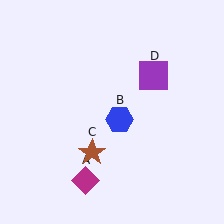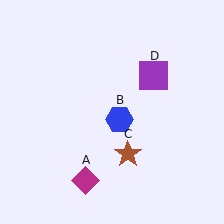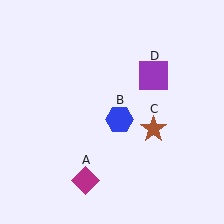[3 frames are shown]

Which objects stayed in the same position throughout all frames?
Magenta diamond (object A) and blue hexagon (object B) and purple square (object D) remained stationary.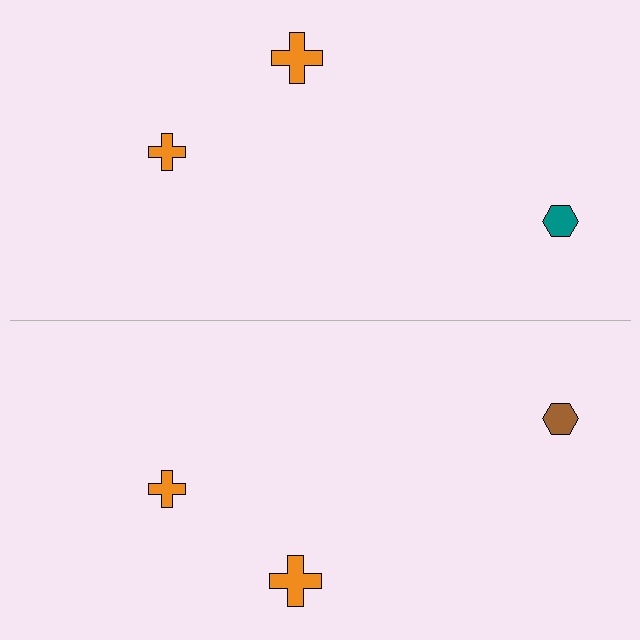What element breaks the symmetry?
The brown hexagon on the bottom side breaks the symmetry — its mirror counterpart is teal.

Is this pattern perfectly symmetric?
No, the pattern is not perfectly symmetric. The brown hexagon on the bottom side breaks the symmetry — its mirror counterpart is teal.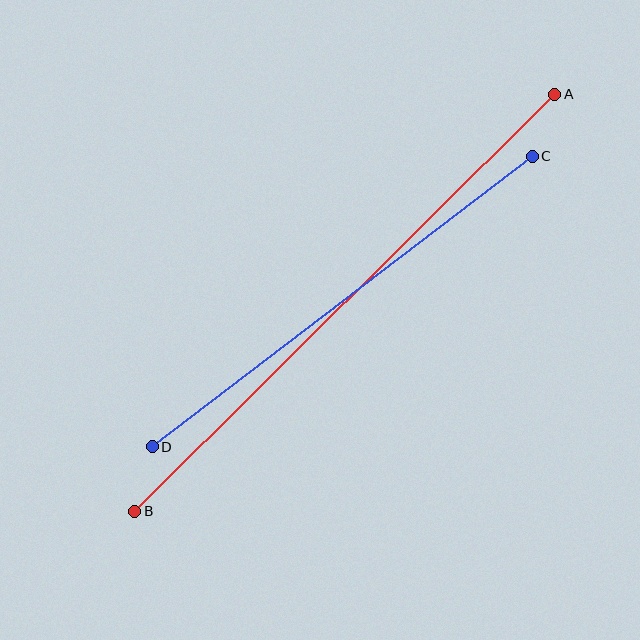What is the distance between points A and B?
The distance is approximately 592 pixels.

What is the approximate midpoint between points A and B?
The midpoint is at approximately (345, 303) pixels.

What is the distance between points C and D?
The distance is approximately 478 pixels.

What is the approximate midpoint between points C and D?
The midpoint is at approximately (342, 302) pixels.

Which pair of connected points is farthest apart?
Points A and B are farthest apart.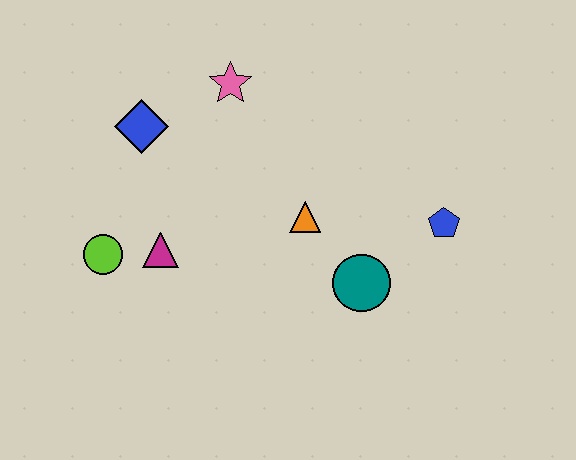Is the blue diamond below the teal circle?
No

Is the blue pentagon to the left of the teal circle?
No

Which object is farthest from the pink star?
The blue pentagon is farthest from the pink star.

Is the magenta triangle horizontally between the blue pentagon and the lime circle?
Yes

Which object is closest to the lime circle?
The magenta triangle is closest to the lime circle.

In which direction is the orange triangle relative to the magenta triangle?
The orange triangle is to the right of the magenta triangle.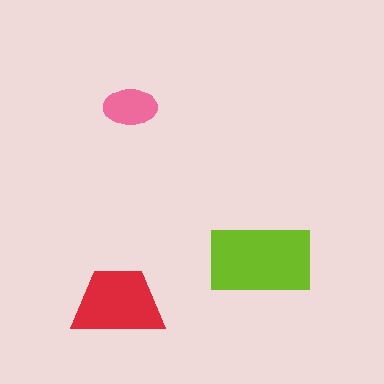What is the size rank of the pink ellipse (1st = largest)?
3rd.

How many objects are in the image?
There are 3 objects in the image.